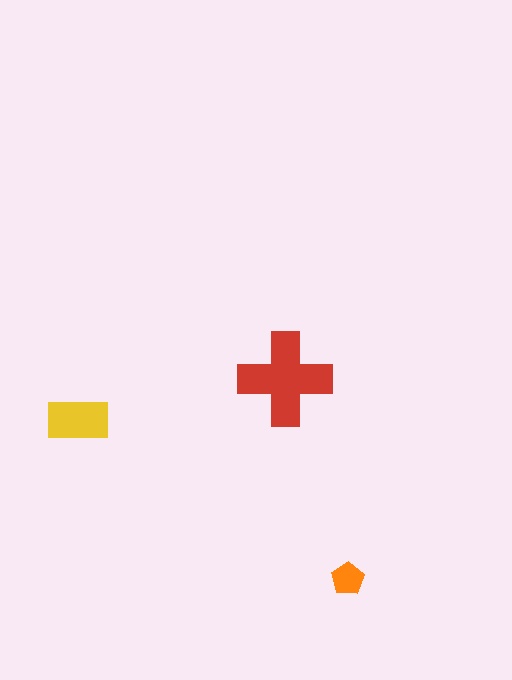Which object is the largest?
The red cross.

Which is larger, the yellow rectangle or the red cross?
The red cross.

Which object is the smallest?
The orange pentagon.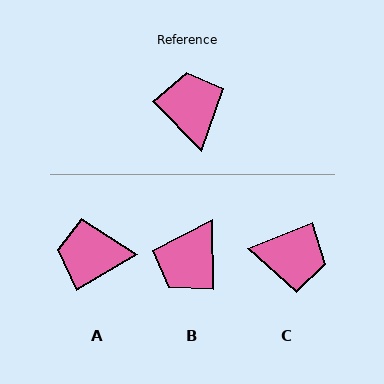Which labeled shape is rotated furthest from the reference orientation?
B, about 136 degrees away.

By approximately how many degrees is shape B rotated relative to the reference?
Approximately 136 degrees counter-clockwise.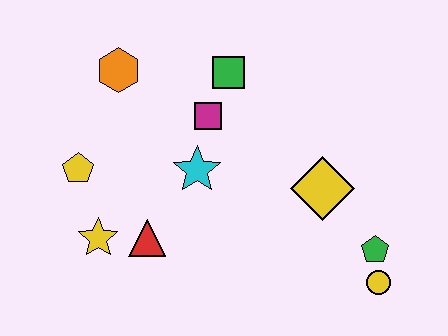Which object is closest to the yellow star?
The red triangle is closest to the yellow star.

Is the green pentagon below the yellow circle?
No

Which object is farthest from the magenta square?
The yellow circle is farthest from the magenta square.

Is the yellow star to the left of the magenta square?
Yes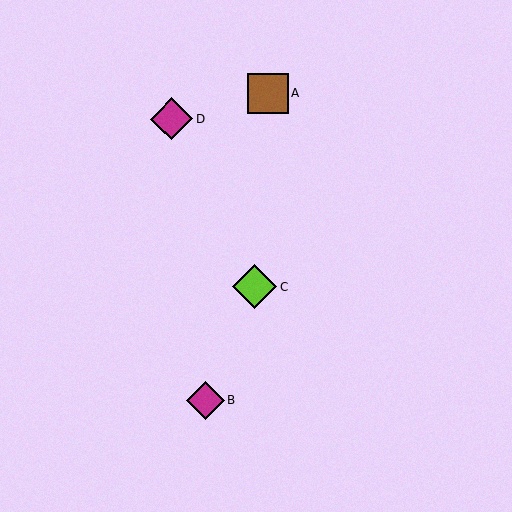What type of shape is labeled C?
Shape C is a lime diamond.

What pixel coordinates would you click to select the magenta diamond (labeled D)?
Click at (172, 119) to select the magenta diamond D.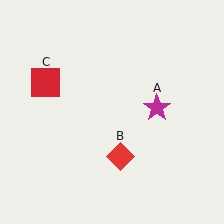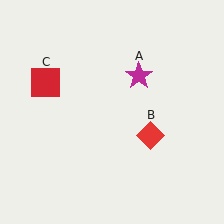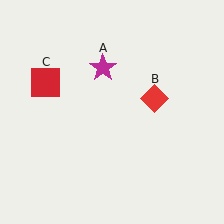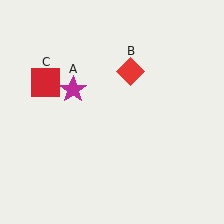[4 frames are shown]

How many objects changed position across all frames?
2 objects changed position: magenta star (object A), red diamond (object B).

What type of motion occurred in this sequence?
The magenta star (object A), red diamond (object B) rotated counterclockwise around the center of the scene.